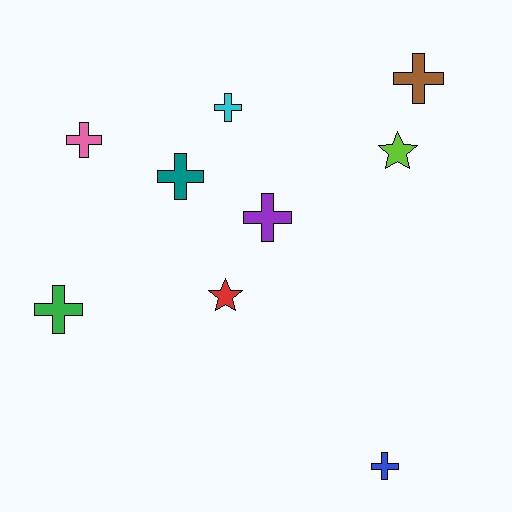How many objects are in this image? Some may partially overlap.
There are 9 objects.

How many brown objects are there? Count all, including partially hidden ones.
There is 1 brown object.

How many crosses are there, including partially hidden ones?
There are 7 crosses.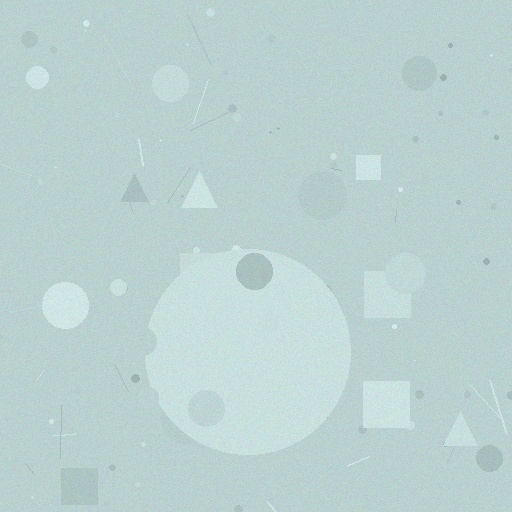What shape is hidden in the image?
A circle is hidden in the image.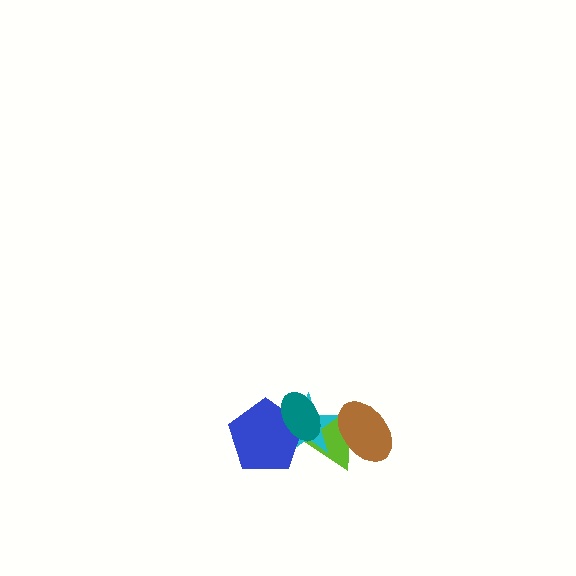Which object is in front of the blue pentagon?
The teal ellipse is in front of the blue pentagon.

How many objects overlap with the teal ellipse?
3 objects overlap with the teal ellipse.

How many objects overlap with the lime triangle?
4 objects overlap with the lime triangle.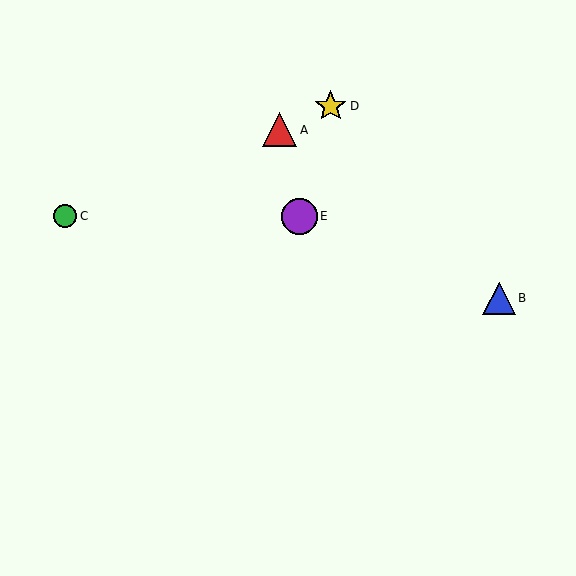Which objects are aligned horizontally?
Objects C, E are aligned horizontally.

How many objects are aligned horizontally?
2 objects (C, E) are aligned horizontally.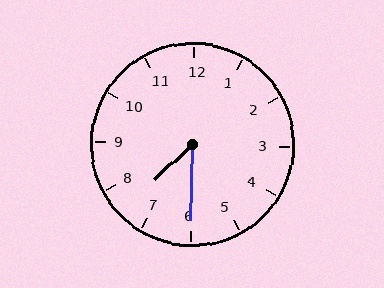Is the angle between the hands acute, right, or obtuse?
It is acute.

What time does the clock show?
7:30.